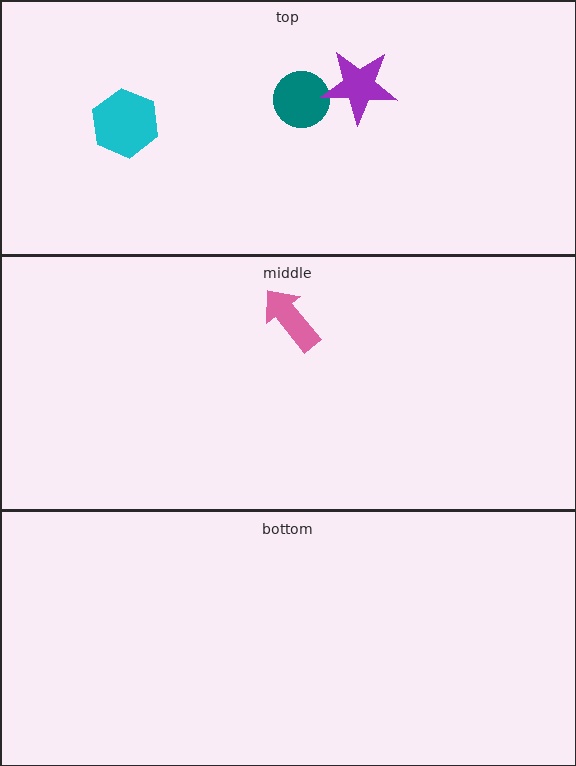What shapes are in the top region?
The teal circle, the cyan hexagon, the purple star.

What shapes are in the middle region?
The pink arrow.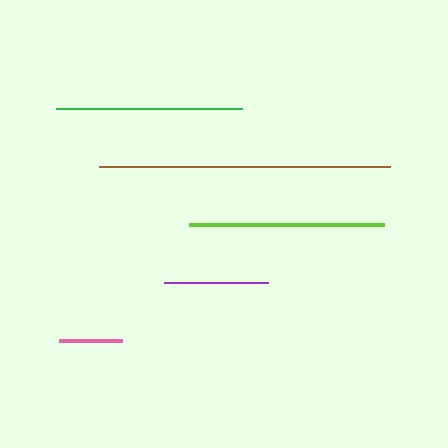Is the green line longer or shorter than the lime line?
The lime line is longer than the green line.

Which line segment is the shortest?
The pink line is the shortest at approximately 63 pixels.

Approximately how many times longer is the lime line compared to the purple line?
The lime line is approximately 1.9 times the length of the purple line.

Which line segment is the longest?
The brown line is the longest at approximately 291 pixels.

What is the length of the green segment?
The green segment is approximately 186 pixels long.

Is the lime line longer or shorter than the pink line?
The lime line is longer than the pink line.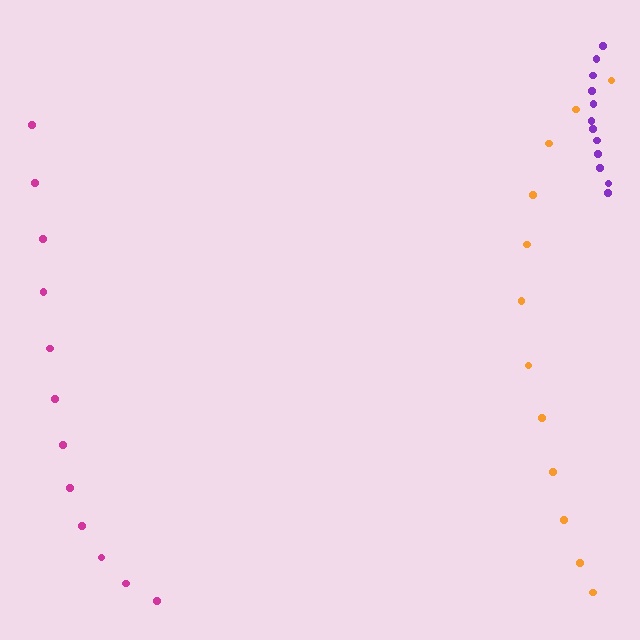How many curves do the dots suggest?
There are 3 distinct paths.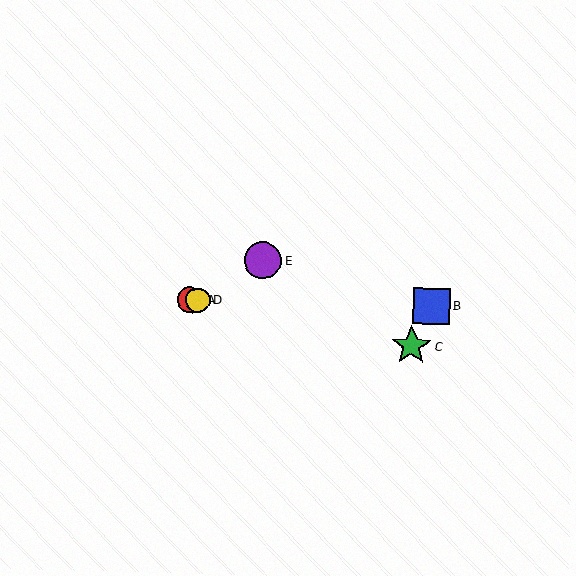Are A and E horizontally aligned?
No, A is at y≈300 and E is at y≈260.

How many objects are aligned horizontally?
3 objects (A, B, D) are aligned horizontally.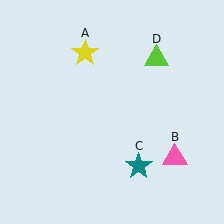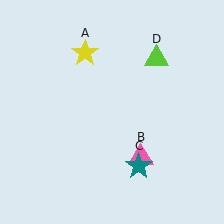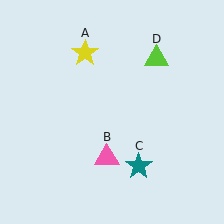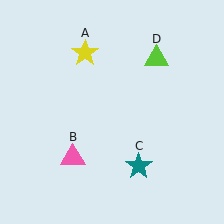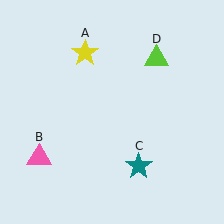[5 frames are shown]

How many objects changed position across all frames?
1 object changed position: pink triangle (object B).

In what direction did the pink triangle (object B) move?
The pink triangle (object B) moved left.